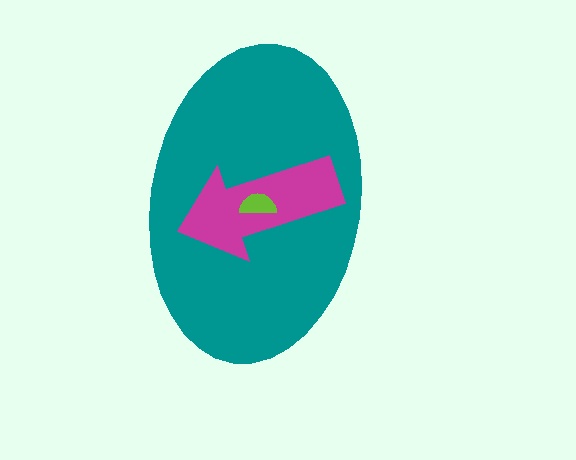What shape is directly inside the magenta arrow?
The lime semicircle.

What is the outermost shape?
The teal ellipse.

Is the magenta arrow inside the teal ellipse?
Yes.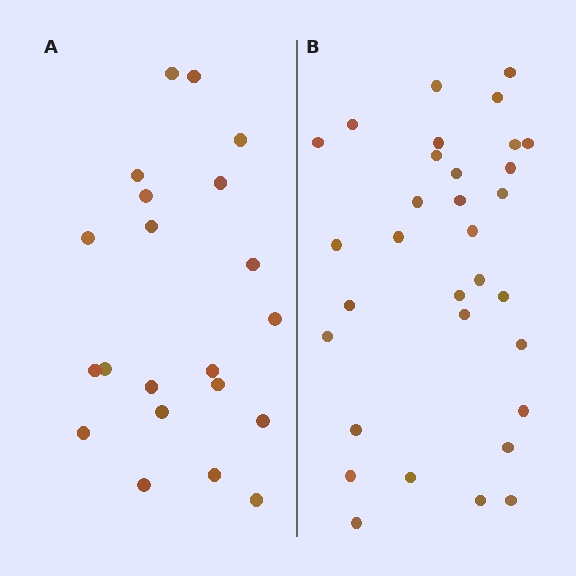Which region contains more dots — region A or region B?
Region B (the right region) has more dots.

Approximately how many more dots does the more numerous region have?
Region B has roughly 12 or so more dots than region A.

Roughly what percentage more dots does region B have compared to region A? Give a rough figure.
About 50% more.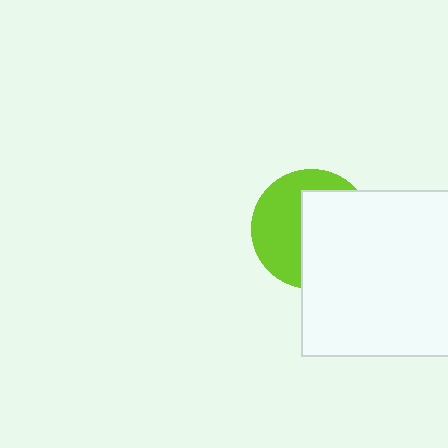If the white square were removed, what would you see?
You would see the complete lime circle.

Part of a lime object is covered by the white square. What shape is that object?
It is a circle.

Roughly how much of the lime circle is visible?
About half of it is visible (roughly 47%).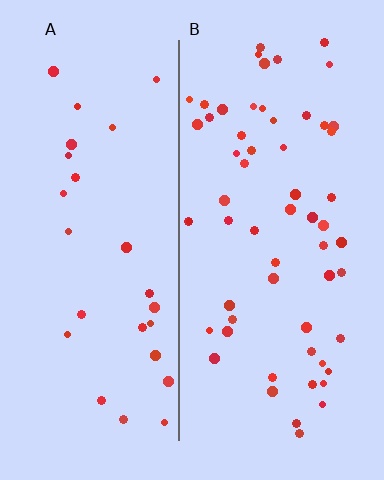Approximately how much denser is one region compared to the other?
Approximately 2.1× — region B over region A.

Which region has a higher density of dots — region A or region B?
B (the right).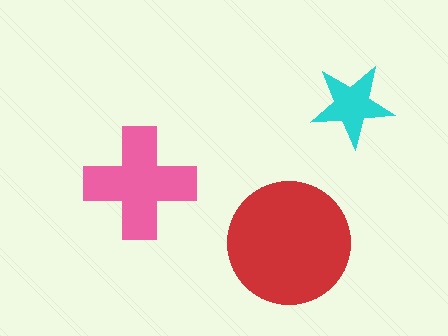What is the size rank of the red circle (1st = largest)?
1st.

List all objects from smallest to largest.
The cyan star, the pink cross, the red circle.